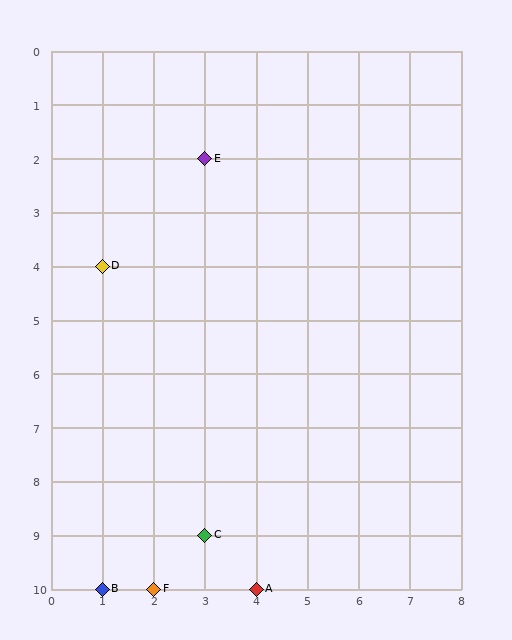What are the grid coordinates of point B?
Point B is at grid coordinates (1, 10).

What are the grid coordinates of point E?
Point E is at grid coordinates (3, 2).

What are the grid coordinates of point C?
Point C is at grid coordinates (3, 9).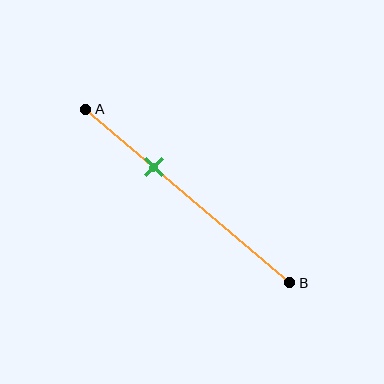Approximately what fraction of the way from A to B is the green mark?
The green mark is approximately 35% of the way from A to B.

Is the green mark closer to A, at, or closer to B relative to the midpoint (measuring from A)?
The green mark is closer to point A than the midpoint of segment AB.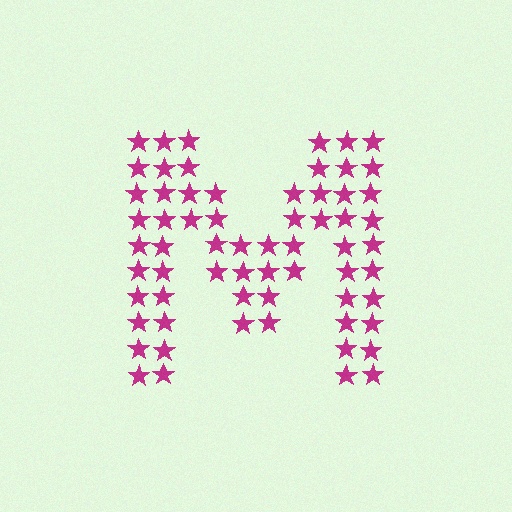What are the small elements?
The small elements are stars.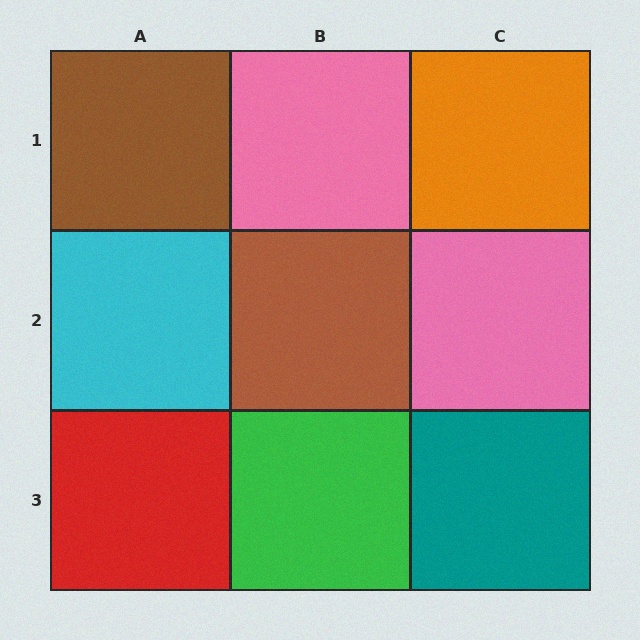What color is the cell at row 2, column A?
Cyan.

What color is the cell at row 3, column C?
Teal.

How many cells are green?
1 cell is green.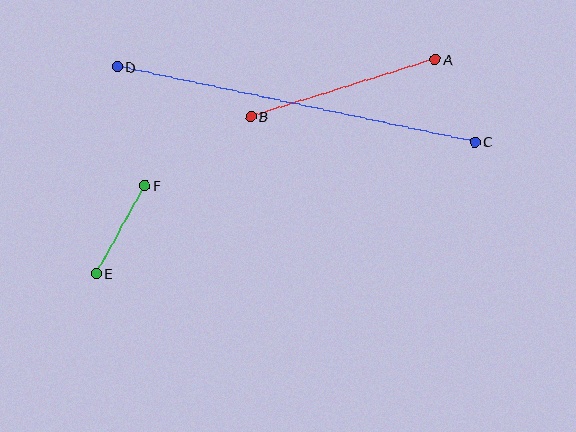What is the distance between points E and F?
The distance is approximately 100 pixels.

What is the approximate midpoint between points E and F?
The midpoint is at approximately (121, 229) pixels.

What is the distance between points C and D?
The distance is approximately 366 pixels.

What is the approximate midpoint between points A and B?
The midpoint is at approximately (343, 88) pixels.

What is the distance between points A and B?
The distance is approximately 193 pixels.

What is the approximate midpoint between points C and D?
The midpoint is at approximately (296, 104) pixels.